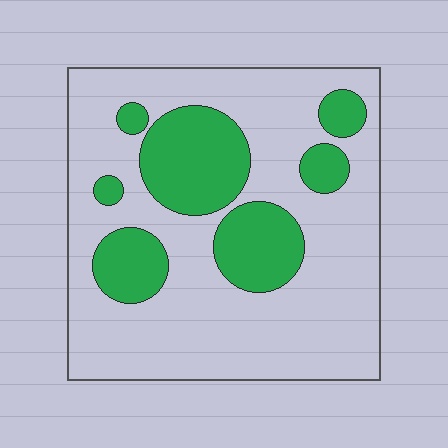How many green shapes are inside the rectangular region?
7.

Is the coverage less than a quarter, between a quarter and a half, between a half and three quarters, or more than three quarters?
Between a quarter and a half.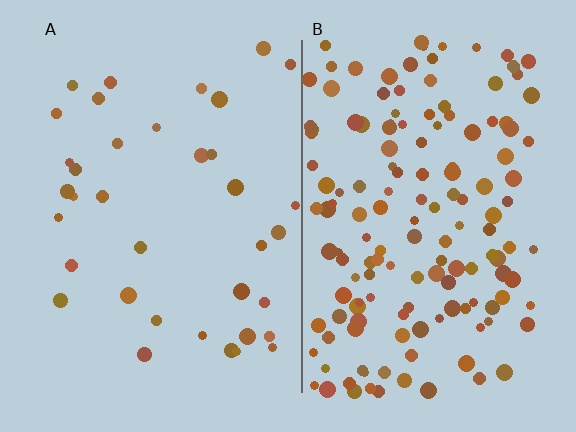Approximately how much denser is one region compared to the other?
Approximately 4.0× — region B over region A.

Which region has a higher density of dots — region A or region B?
B (the right).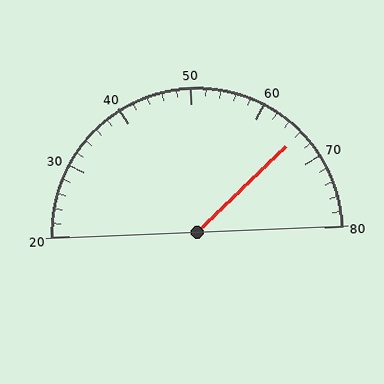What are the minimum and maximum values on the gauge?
The gauge ranges from 20 to 80.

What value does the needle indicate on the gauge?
The needle indicates approximately 66.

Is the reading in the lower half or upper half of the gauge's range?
The reading is in the upper half of the range (20 to 80).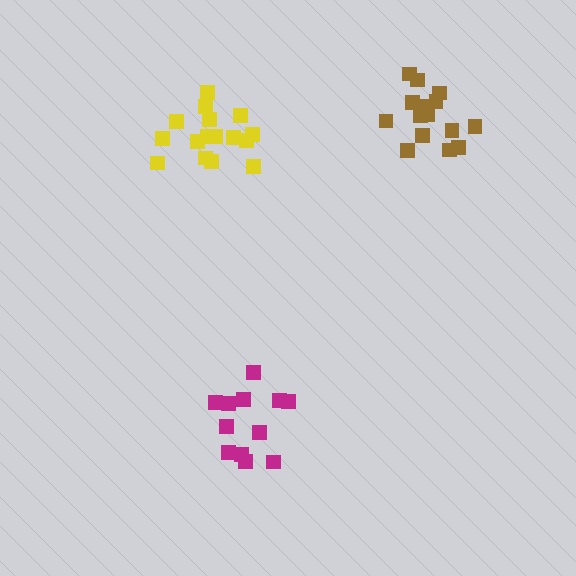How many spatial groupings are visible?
There are 3 spatial groupings.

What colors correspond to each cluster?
The clusters are colored: magenta, brown, yellow.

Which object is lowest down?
The magenta cluster is bottommost.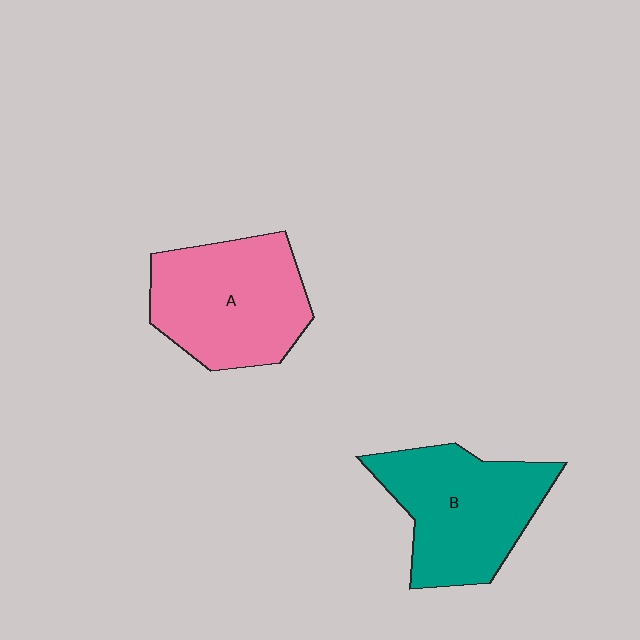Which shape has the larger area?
Shape A (pink).